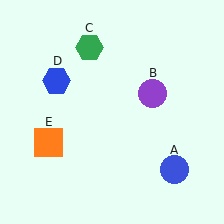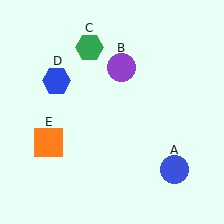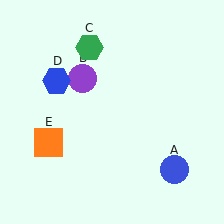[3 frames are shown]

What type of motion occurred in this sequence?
The purple circle (object B) rotated counterclockwise around the center of the scene.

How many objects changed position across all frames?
1 object changed position: purple circle (object B).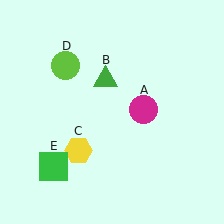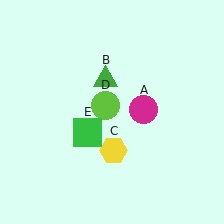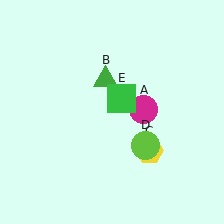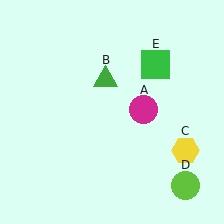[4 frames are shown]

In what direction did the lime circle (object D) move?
The lime circle (object D) moved down and to the right.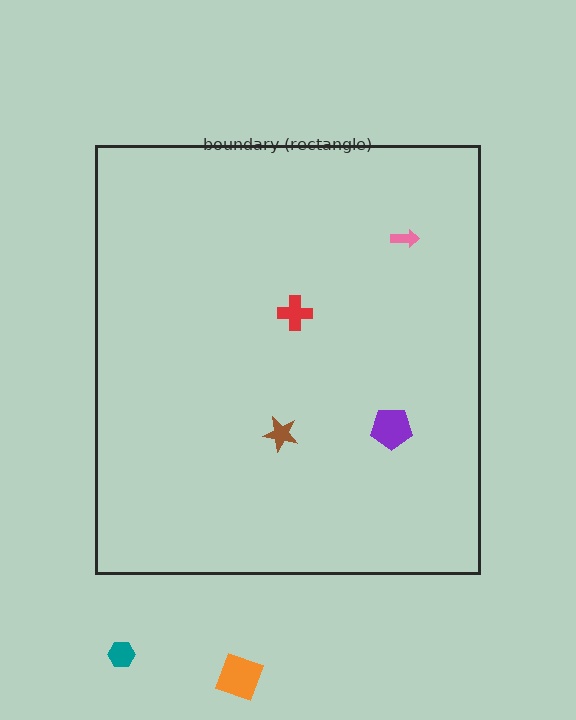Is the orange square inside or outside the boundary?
Outside.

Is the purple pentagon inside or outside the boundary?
Inside.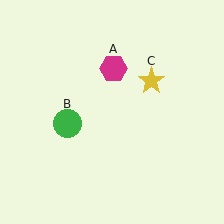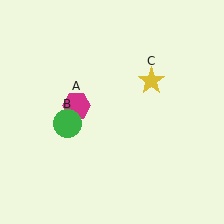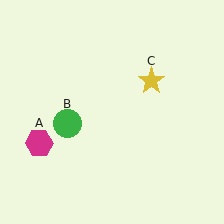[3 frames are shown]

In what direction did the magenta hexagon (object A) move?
The magenta hexagon (object A) moved down and to the left.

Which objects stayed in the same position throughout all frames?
Green circle (object B) and yellow star (object C) remained stationary.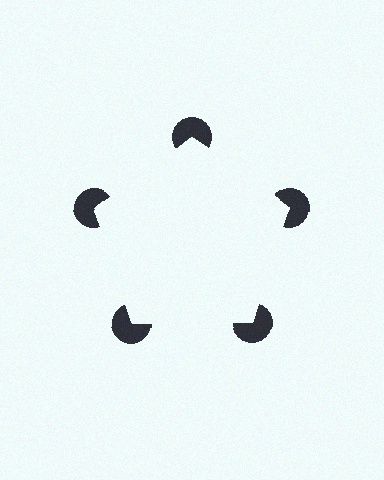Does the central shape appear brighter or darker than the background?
It typically appears slightly brighter than the background, even though no actual brightness change is drawn.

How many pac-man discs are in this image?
There are 5 — one at each vertex of the illusory pentagon.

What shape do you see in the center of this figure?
An illusory pentagon — its edges are inferred from the aligned wedge cuts in the pac-man discs, not physically drawn.